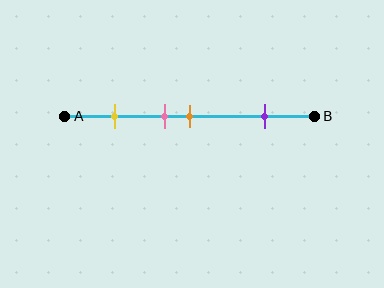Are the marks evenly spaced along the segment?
No, the marks are not evenly spaced.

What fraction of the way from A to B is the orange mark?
The orange mark is approximately 50% (0.5) of the way from A to B.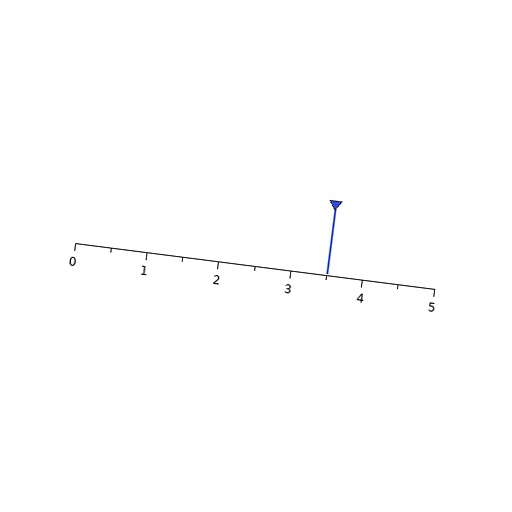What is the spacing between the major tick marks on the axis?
The major ticks are spaced 1 apart.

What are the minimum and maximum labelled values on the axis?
The axis runs from 0 to 5.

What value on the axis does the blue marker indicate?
The marker indicates approximately 3.5.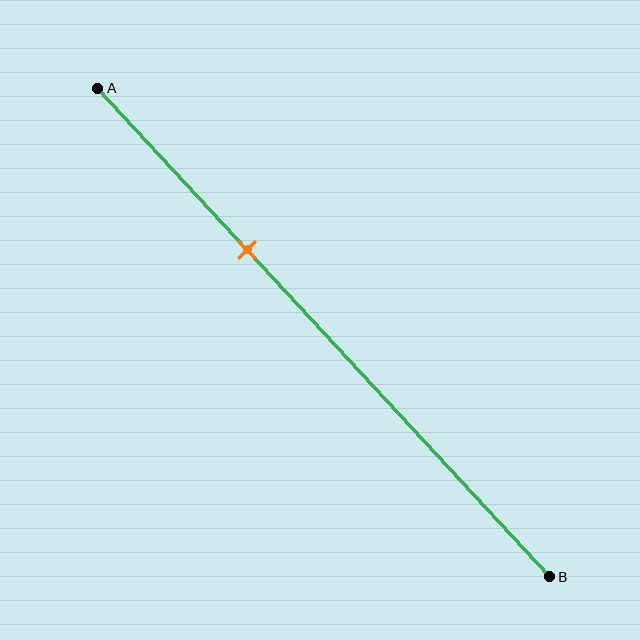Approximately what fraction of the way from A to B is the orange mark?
The orange mark is approximately 35% of the way from A to B.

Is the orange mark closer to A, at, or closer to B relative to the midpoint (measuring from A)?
The orange mark is closer to point A than the midpoint of segment AB.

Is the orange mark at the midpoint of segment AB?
No, the mark is at about 35% from A, not at the 50% midpoint.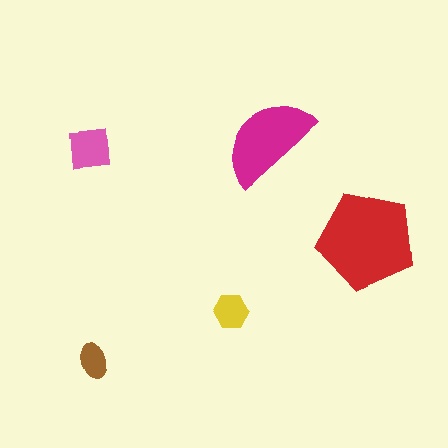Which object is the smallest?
The brown ellipse.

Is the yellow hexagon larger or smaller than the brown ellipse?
Larger.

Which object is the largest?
The red pentagon.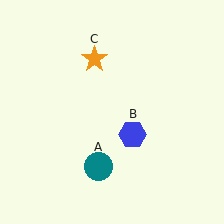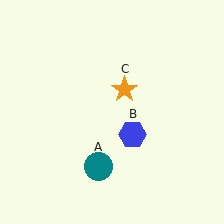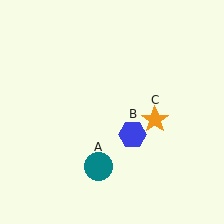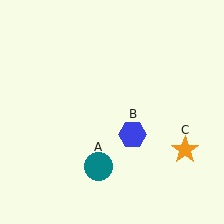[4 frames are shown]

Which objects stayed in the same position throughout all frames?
Teal circle (object A) and blue hexagon (object B) remained stationary.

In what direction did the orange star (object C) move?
The orange star (object C) moved down and to the right.